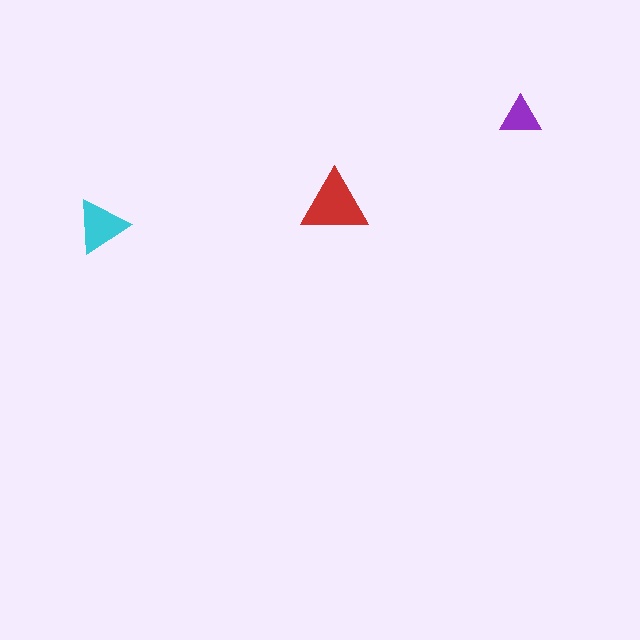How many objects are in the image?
There are 3 objects in the image.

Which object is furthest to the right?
The purple triangle is rightmost.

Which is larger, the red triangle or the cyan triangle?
The red one.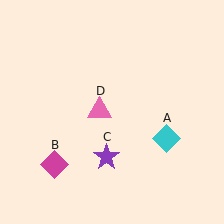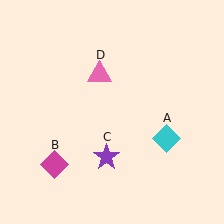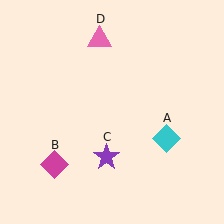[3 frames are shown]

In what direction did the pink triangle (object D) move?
The pink triangle (object D) moved up.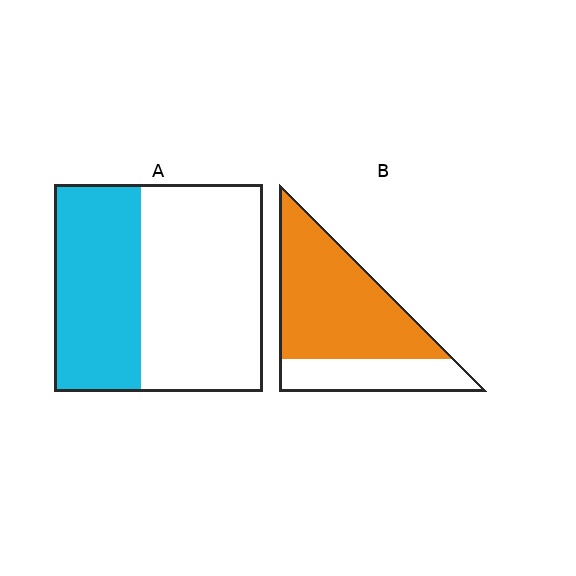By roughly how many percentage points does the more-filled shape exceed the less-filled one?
By roughly 30 percentage points (B over A).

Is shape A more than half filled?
No.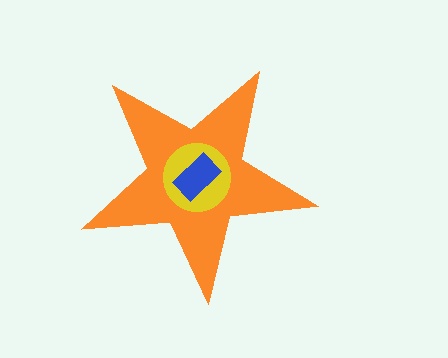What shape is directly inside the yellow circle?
The blue rectangle.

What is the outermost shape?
The orange star.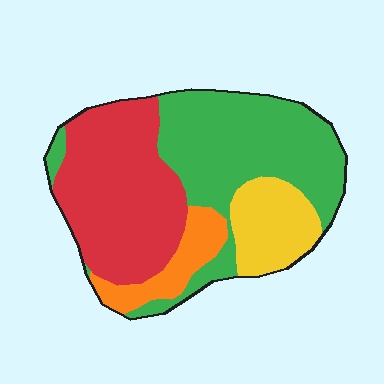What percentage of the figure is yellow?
Yellow takes up less than a quarter of the figure.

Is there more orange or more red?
Red.